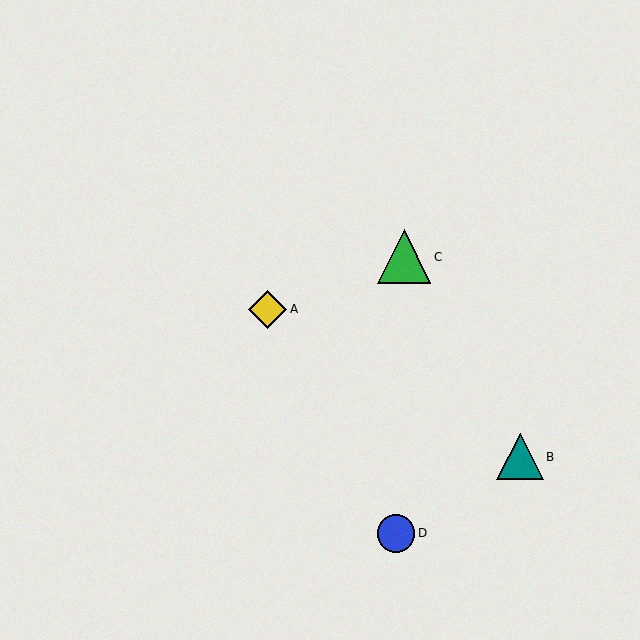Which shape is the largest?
The green triangle (labeled C) is the largest.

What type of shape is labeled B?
Shape B is a teal triangle.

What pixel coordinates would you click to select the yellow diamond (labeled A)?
Click at (268, 309) to select the yellow diamond A.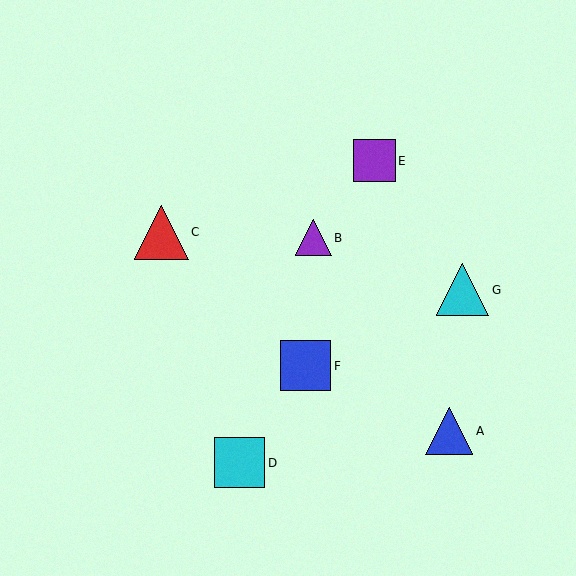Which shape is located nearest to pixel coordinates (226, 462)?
The cyan square (labeled D) at (239, 463) is nearest to that location.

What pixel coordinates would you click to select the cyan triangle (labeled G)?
Click at (462, 290) to select the cyan triangle G.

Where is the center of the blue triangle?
The center of the blue triangle is at (449, 431).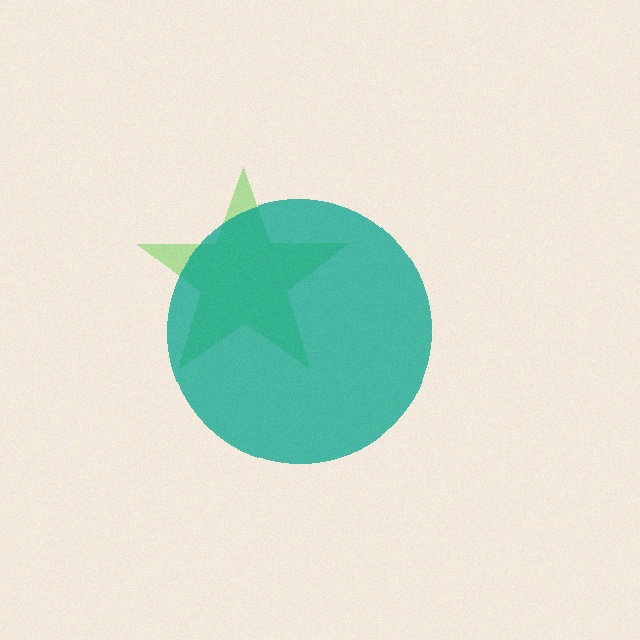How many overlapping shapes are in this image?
There are 2 overlapping shapes in the image.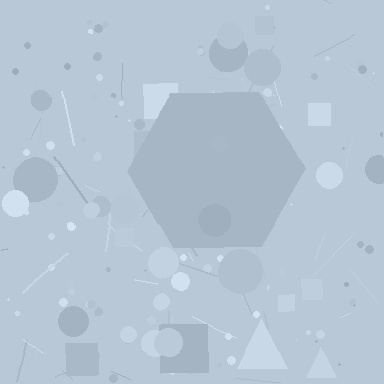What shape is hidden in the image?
A hexagon is hidden in the image.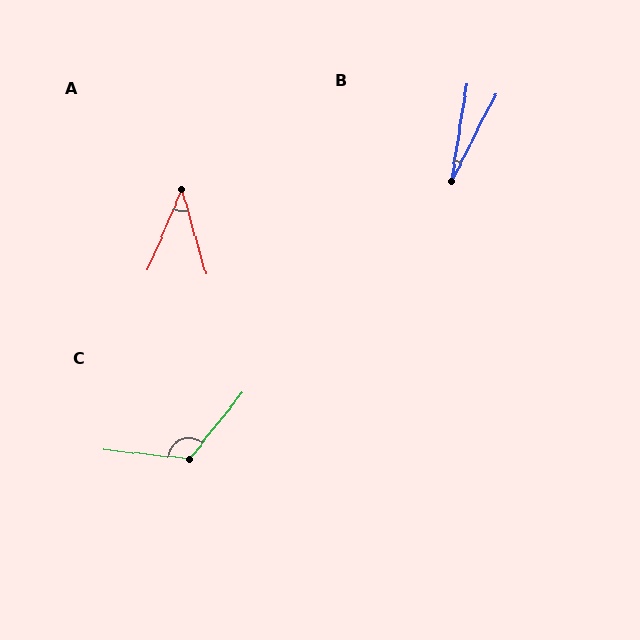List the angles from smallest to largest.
B (18°), A (39°), C (122°).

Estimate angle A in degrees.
Approximately 39 degrees.